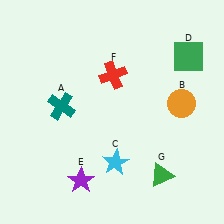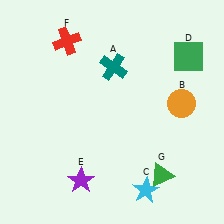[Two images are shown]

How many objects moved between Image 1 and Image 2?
3 objects moved between the two images.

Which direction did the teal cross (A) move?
The teal cross (A) moved right.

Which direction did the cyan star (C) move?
The cyan star (C) moved right.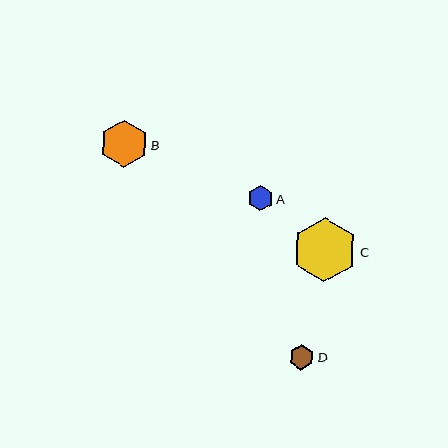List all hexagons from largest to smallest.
From largest to smallest: C, B, D, A.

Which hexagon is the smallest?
Hexagon A is the smallest with a size of approximately 25 pixels.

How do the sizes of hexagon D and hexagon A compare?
Hexagon D and hexagon A are approximately the same size.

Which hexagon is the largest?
Hexagon C is the largest with a size of approximately 65 pixels.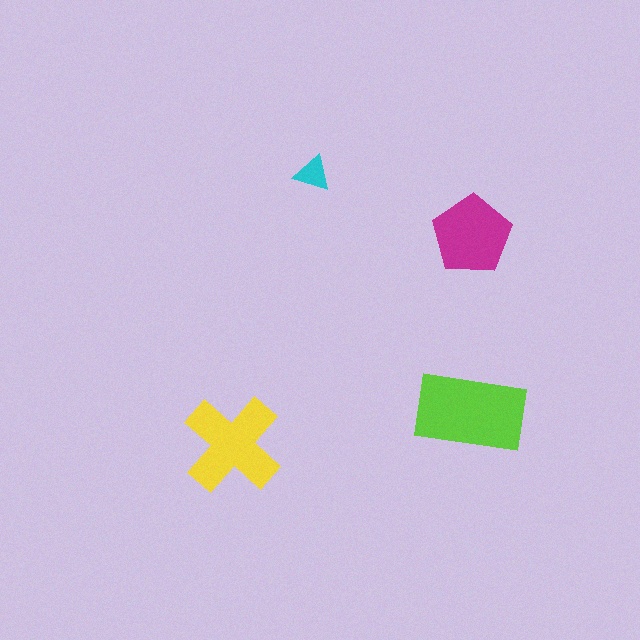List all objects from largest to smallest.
The lime rectangle, the yellow cross, the magenta pentagon, the cyan triangle.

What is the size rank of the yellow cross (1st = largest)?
2nd.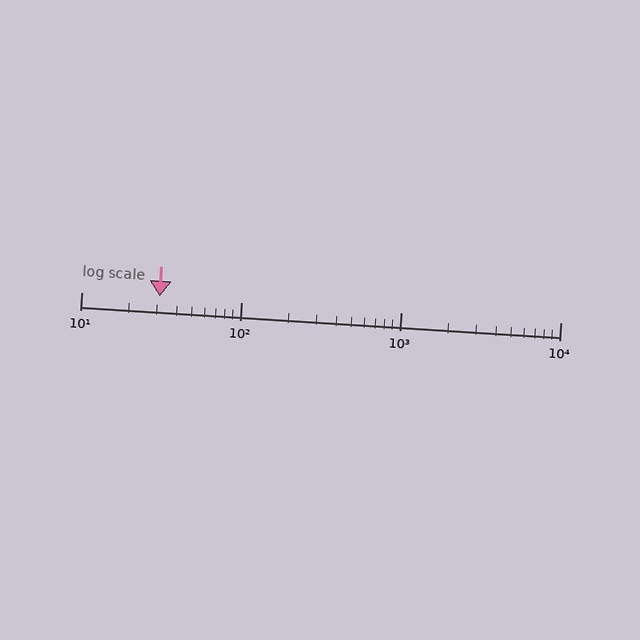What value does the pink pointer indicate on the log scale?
The pointer indicates approximately 31.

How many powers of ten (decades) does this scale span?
The scale spans 3 decades, from 10 to 10000.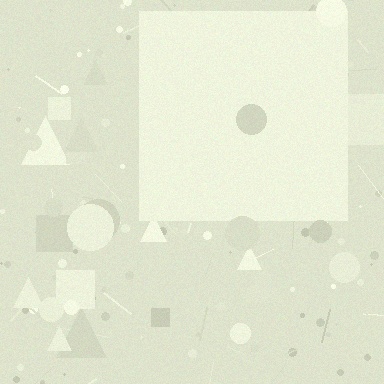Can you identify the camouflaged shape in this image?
The camouflaged shape is a square.